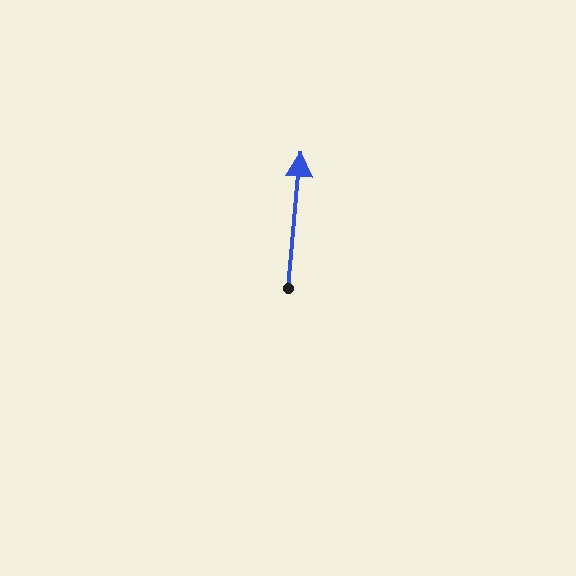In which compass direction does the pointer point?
North.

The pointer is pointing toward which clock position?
Roughly 12 o'clock.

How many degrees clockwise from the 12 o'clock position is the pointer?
Approximately 5 degrees.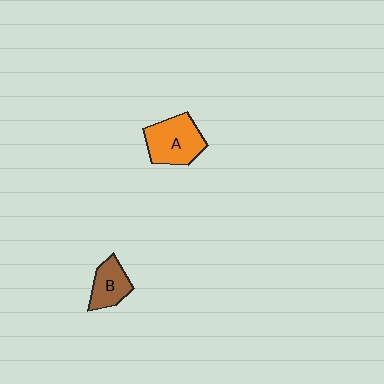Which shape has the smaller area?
Shape B (brown).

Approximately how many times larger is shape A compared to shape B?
Approximately 1.5 times.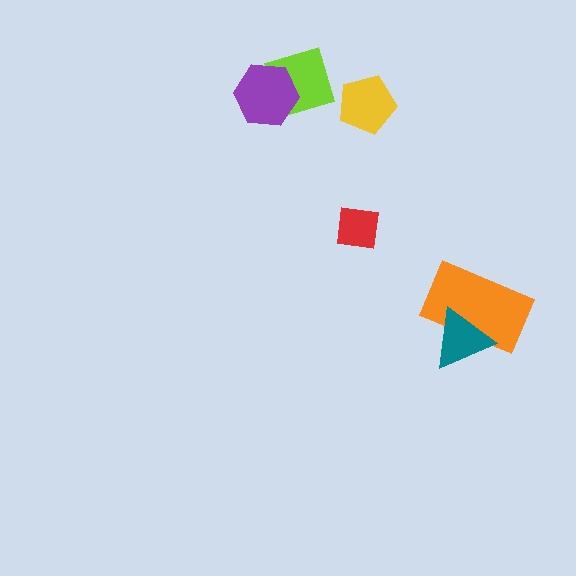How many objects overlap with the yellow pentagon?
0 objects overlap with the yellow pentagon.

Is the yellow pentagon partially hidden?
No, no other shape covers it.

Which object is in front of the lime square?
The purple hexagon is in front of the lime square.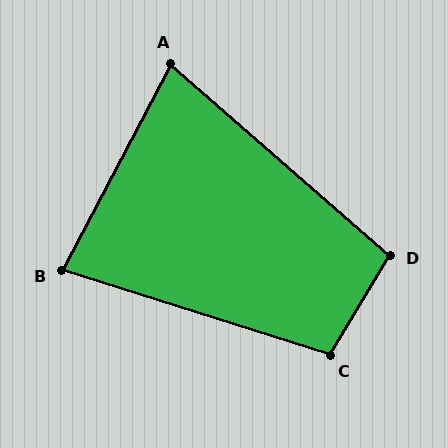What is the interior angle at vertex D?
Approximately 100 degrees (obtuse).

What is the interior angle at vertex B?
Approximately 80 degrees (acute).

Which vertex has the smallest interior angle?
A, at approximately 77 degrees.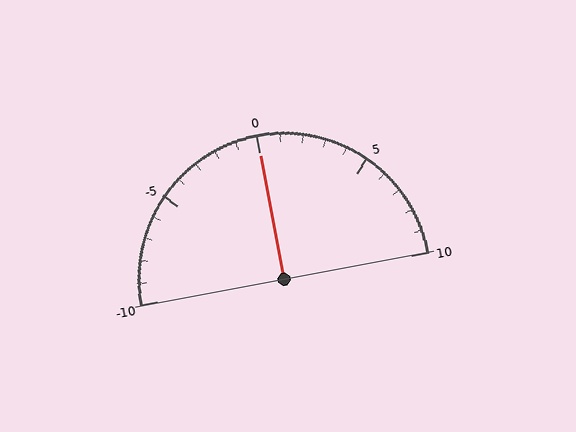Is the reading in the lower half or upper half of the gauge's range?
The reading is in the upper half of the range (-10 to 10).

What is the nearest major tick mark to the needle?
The nearest major tick mark is 0.